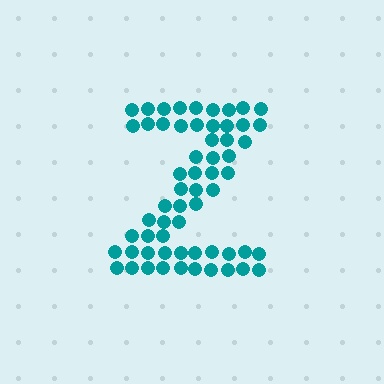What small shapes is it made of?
It is made of small circles.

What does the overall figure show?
The overall figure shows the letter Z.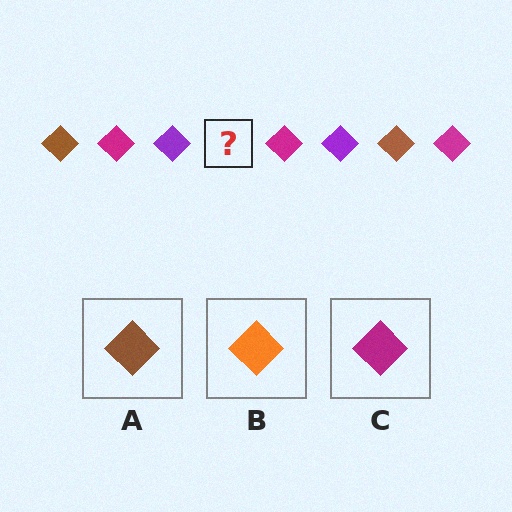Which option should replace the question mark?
Option A.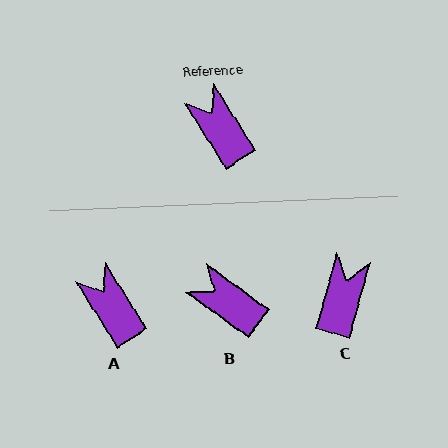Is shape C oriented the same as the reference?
No, it is off by about 48 degrees.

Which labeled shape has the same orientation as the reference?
A.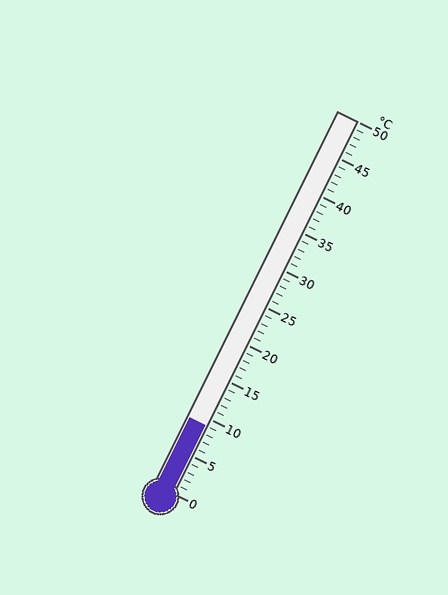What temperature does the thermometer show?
The thermometer shows approximately 9°C.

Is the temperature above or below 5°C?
The temperature is above 5°C.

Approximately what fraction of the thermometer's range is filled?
The thermometer is filled to approximately 20% of its range.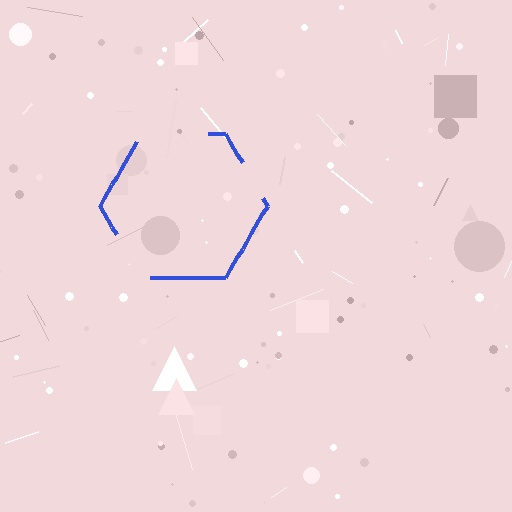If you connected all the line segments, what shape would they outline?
They would outline a hexagon.